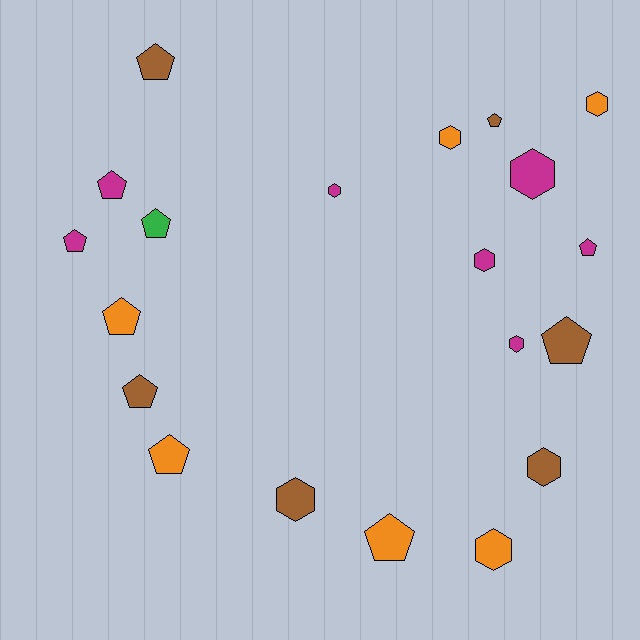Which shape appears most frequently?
Pentagon, with 11 objects.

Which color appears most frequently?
Magenta, with 7 objects.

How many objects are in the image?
There are 20 objects.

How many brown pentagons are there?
There are 4 brown pentagons.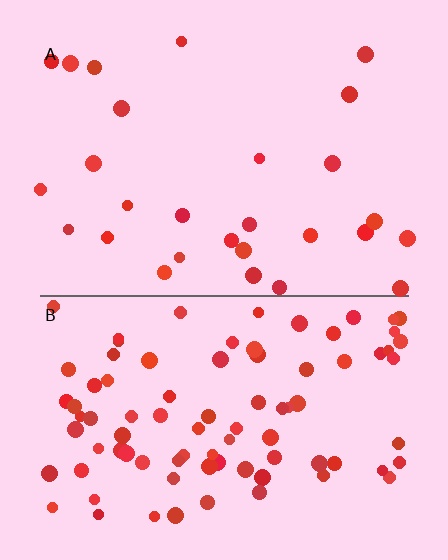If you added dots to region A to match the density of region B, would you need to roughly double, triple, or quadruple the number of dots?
Approximately triple.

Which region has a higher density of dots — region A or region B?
B (the bottom).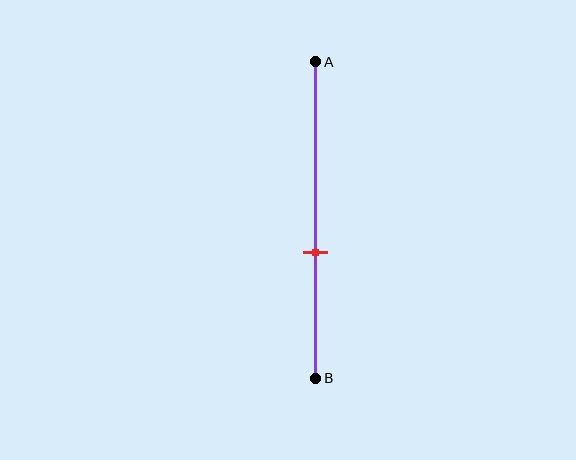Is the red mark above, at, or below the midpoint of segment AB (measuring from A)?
The red mark is below the midpoint of segment AB.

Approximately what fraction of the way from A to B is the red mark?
The red mark is approximately 60% of the way from A to B.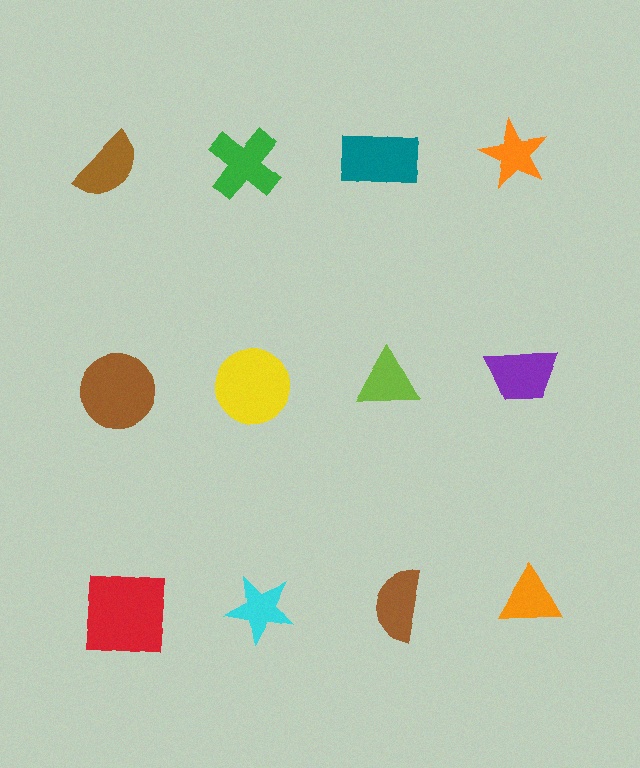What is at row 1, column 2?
A green cross.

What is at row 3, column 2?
A cyan star.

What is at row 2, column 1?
A brown circle.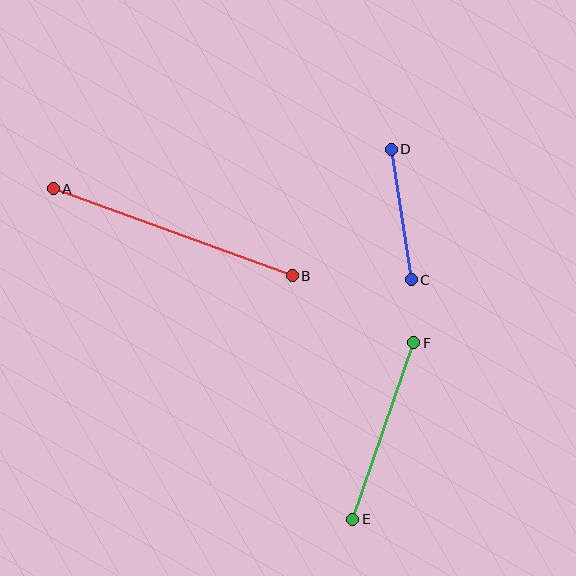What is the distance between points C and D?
The distance is approximately 132 pixels.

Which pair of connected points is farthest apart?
Points A and B are farthest apart.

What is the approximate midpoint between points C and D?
The midpoint is at approximately (401, 214) pixels.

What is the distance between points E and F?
The distance is approximately 187 pixels.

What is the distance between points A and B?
The distance is approximately 254 pixels.